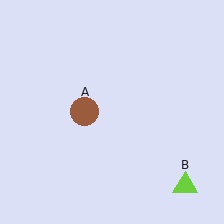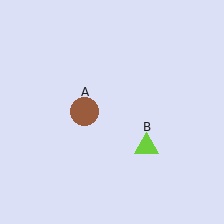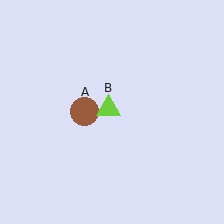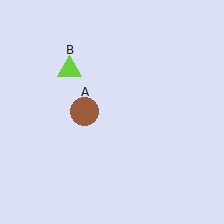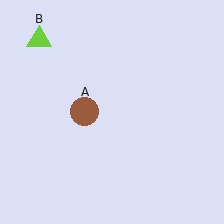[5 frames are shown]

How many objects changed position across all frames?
1 object changed position: lime triangle (object B).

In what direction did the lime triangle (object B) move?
The lime triangle (object B) moved up and to the left.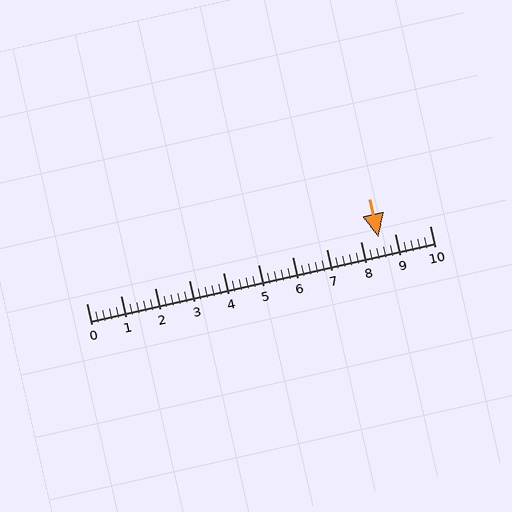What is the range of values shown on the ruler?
The ruler shows values from 0 to 10.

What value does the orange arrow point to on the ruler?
The orange arrow points to approximately 8.5.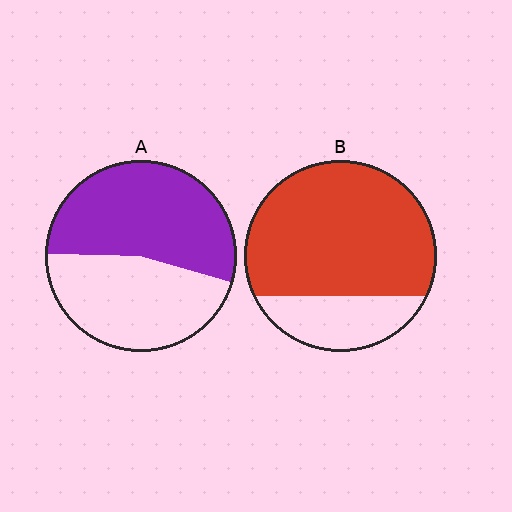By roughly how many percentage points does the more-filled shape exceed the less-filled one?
By roughly 20 percentage points (B over A).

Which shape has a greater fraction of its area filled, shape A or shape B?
Shape B.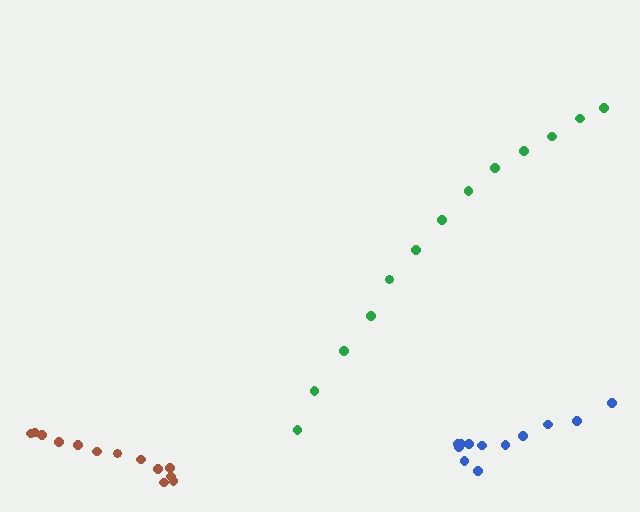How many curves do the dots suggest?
There are 3 distinct paths.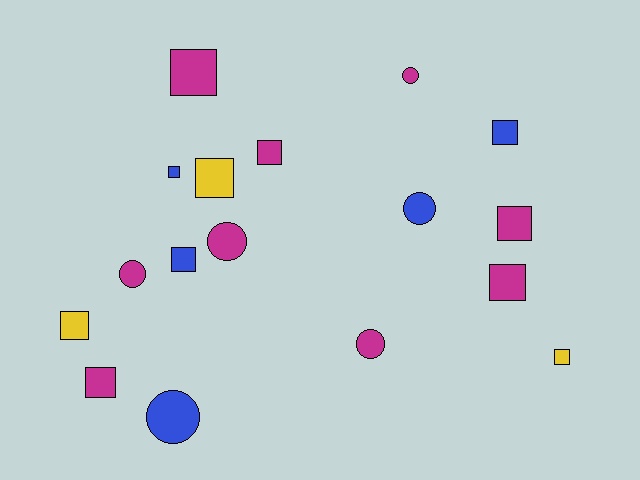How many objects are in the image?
There are 17 objects.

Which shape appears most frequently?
Square, with 11 objects.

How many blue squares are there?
There are 3 blue squares.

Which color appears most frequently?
Magenta, with 9 objects.